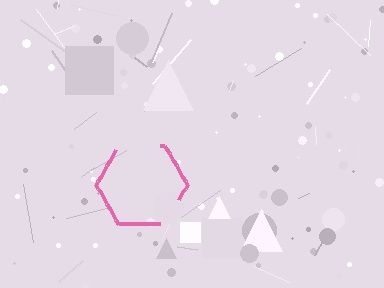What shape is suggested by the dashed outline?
The dashed outline suggests a hexagon.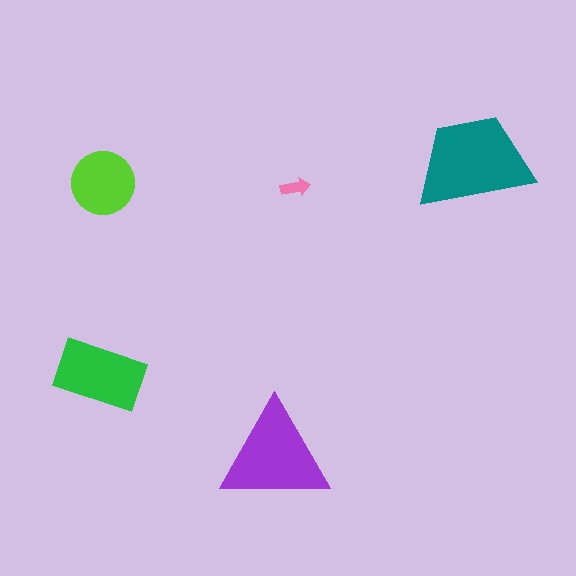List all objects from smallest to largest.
The pink arrow, the lime circle, the green rectangle, the purple triangle, the teal trapezoid.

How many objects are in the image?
There are 5 objects in the image.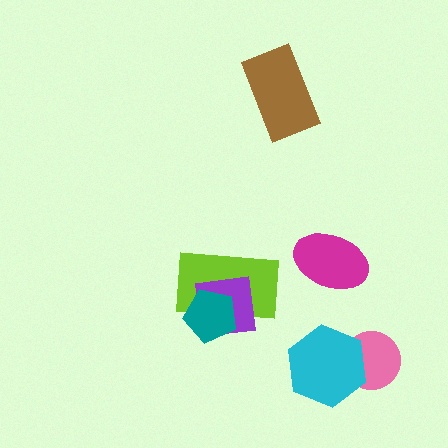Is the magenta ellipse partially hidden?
No, no other shape covers it.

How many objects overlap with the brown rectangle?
0 objects overlap with the brown rectangle.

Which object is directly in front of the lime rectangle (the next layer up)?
The purple square is directly in front of the lime rectangle.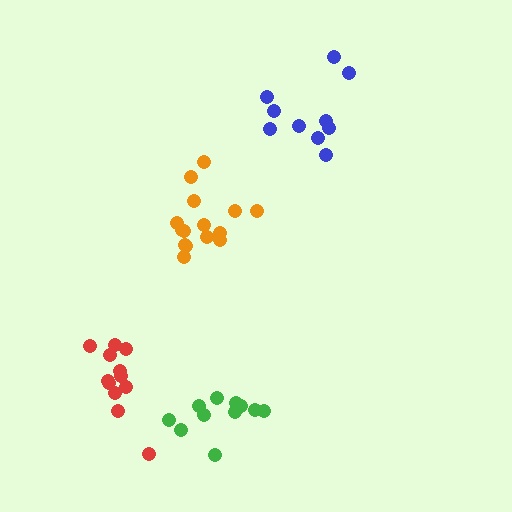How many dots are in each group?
Group 1: 12 dots, Group 2: 11 dots, Group 3: 15 dots, Group 4: 10 dots (48 total).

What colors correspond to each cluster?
The clusters are colored: red, green, orange, blue.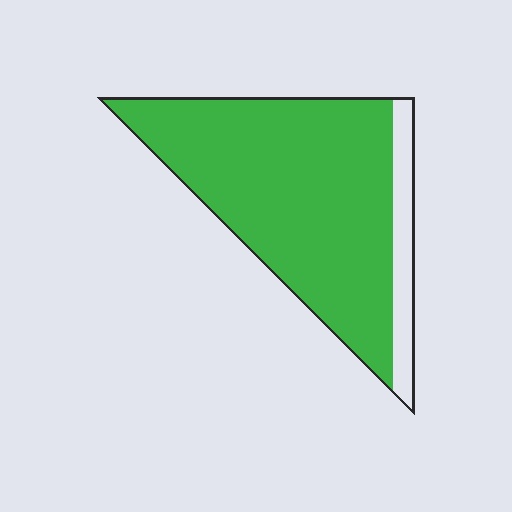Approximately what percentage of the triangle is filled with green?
Approximately 85%.